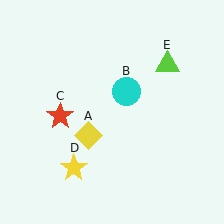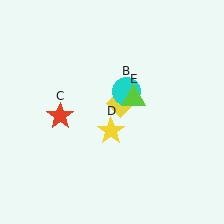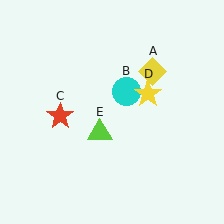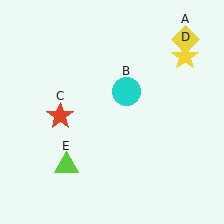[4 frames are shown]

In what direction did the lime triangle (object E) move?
The lime triangle (object E) moved down and to the left.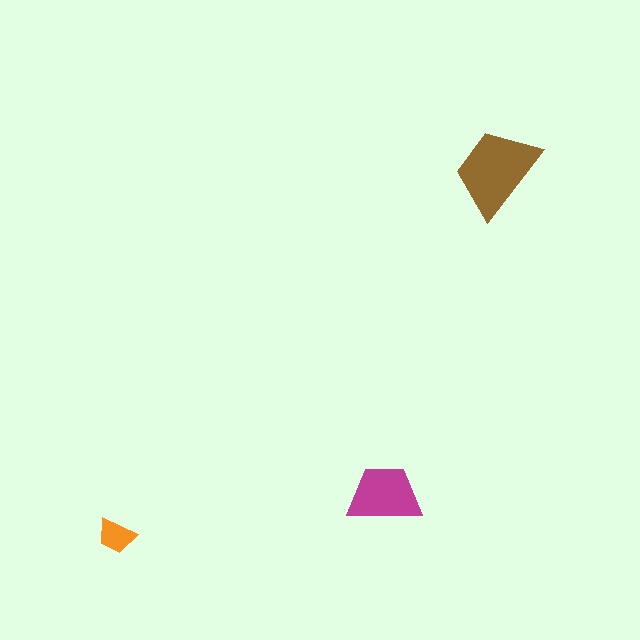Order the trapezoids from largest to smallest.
the brown one, the magenta one, the orange one.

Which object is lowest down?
The orange trapezoid is bottommost.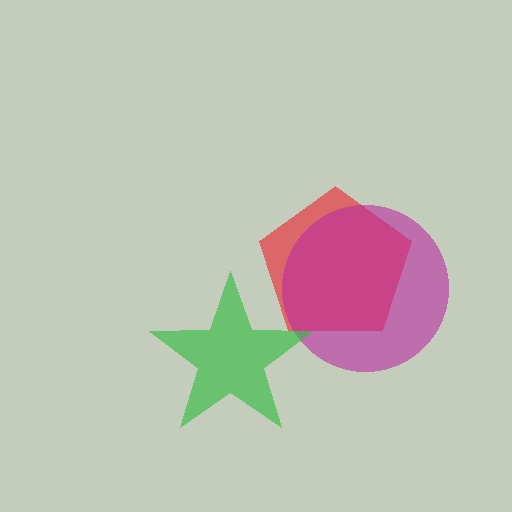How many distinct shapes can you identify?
There are 3 distinct shapes: a red pentagon, a magenta circle, a green star.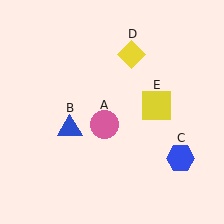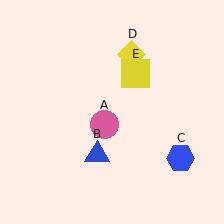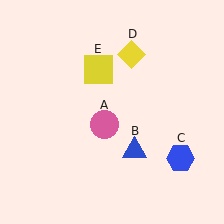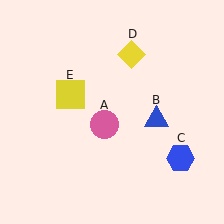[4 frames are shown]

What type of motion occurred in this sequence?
The blue triangle (object B), yellow square (object E) rotated counterclockwise around the center of the scene.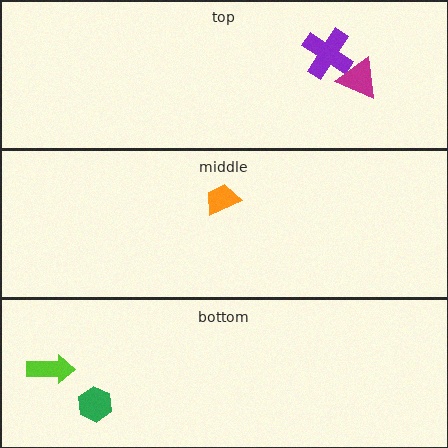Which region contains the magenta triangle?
The top region.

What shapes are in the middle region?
The orange trapezoid.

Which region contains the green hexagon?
The bottom region.